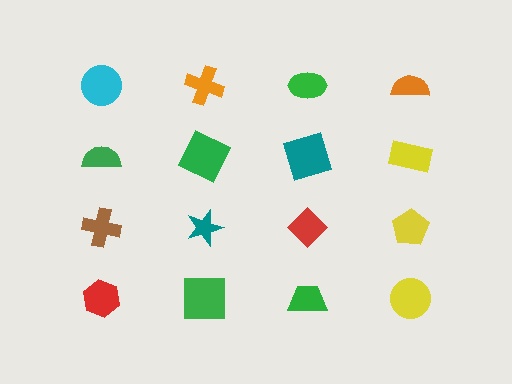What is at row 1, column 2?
An orange cross.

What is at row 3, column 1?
A brown cross.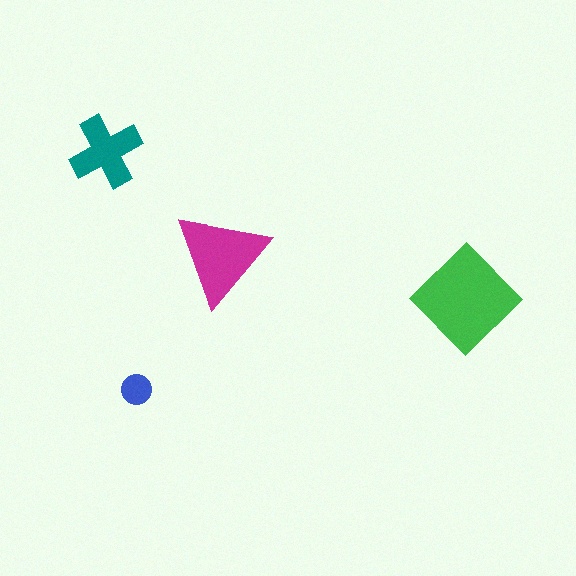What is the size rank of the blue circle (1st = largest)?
4th.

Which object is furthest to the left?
The teal cross is leftmost.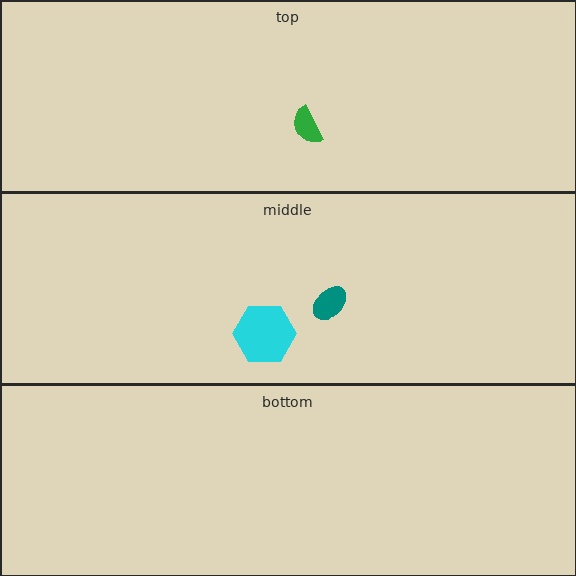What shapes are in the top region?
The green semicircle.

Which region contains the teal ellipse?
The middle region.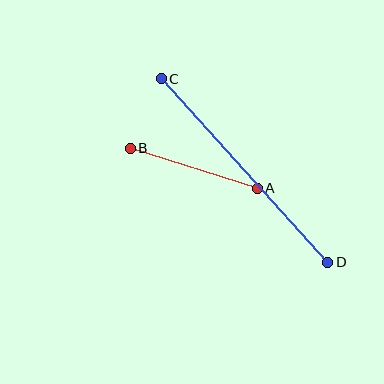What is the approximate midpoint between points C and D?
The midpoint is at approximately (244, 170) pixels.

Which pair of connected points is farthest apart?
Points C and D are farthest apart.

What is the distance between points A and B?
The distance is approximately 133 pixels.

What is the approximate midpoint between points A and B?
The midpoint is at approximately (194, 168) pixels.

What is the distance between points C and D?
The distance is approximately 248 pixels.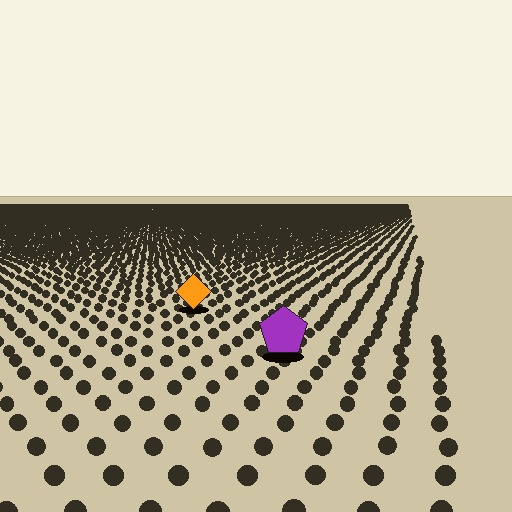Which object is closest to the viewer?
The purple pentagon is closest. The texture marks near it are larger and more spread out.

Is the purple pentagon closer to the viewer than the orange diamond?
Yes. The purple pentagon is closer — you can tell from the texture gradient: the ground texture is coarser near it.